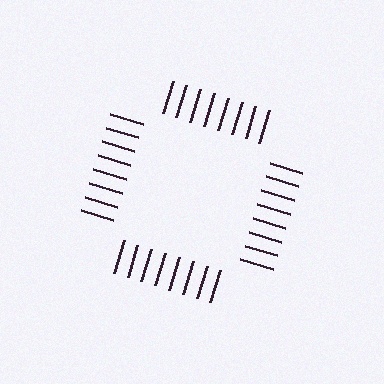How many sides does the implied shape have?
4 sides — the line-ends trace a square.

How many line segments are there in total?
32 — 8 along each of the 4 edges.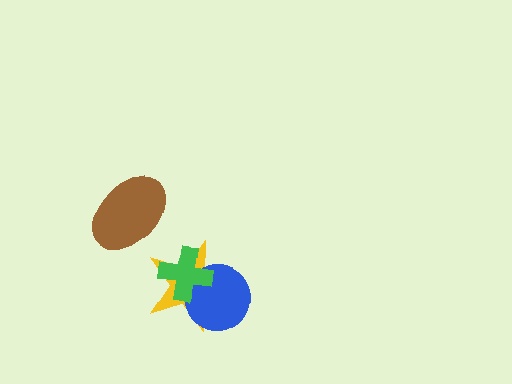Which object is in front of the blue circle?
The green cross is in front of the blue circle.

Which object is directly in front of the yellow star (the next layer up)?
The blue circle is directly in front of the yellow star.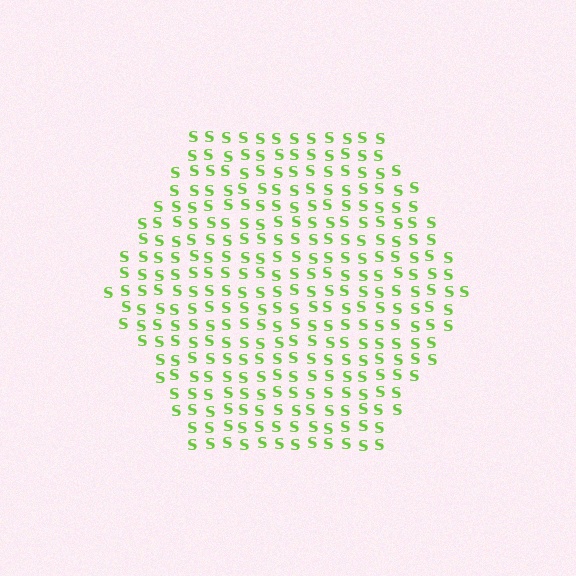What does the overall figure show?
The overall figure shows a hexagon.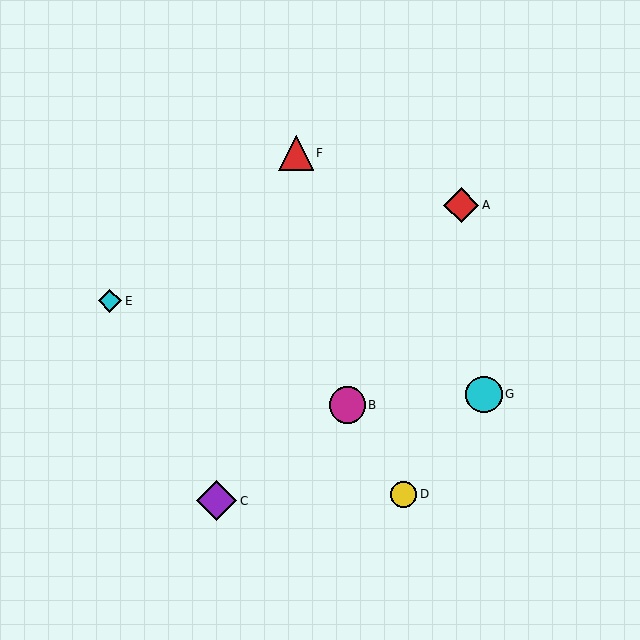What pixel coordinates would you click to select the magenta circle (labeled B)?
Click at (347, 405) to select the magenta circle B.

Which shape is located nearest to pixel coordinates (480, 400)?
The cyan circle (labeled G) at (484, 394) is nearest to that location.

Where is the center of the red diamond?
The center of the red diamond is at (461, 205).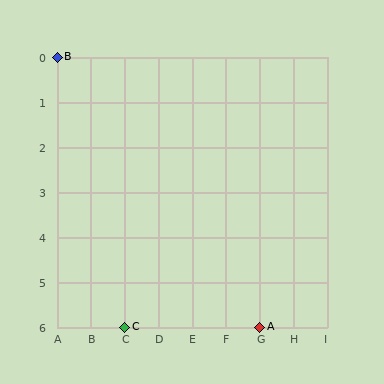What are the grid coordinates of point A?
Point A is at grid coordinates (G, 6).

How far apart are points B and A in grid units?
Points B and A are 6 columns and 6 rows apart (about 8.5 grid units diagonally).